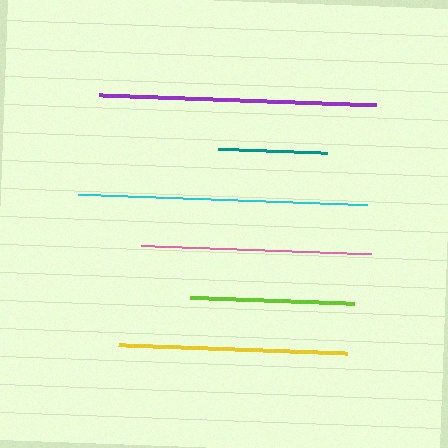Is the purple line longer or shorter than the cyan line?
The cyan line is longer than the purple line.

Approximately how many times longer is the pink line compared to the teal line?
The pink line is approximately 2.1 times the length of the teal line.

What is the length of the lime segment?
The lime segment is approximately 164 pixels long.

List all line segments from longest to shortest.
From longest to shortest: cyan, purple, pink, yellow, lime, teal.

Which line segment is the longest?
The cyan line is the longest at approximately 288 pixels.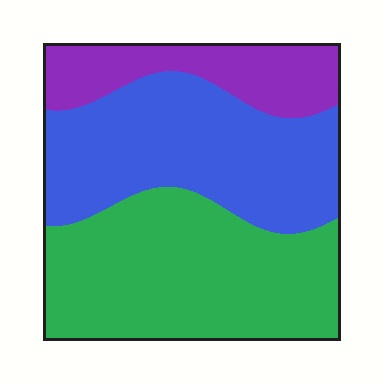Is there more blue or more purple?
Blue.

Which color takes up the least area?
Purple, at roughly 20%.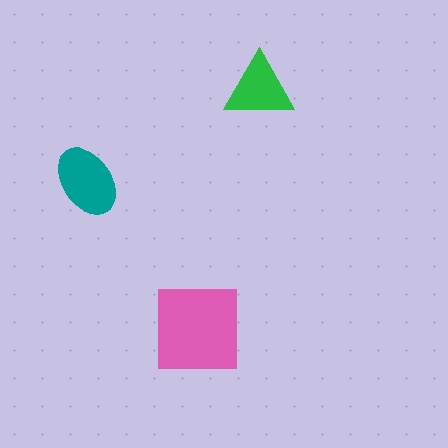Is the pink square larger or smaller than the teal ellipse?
Larger.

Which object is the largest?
The pink square.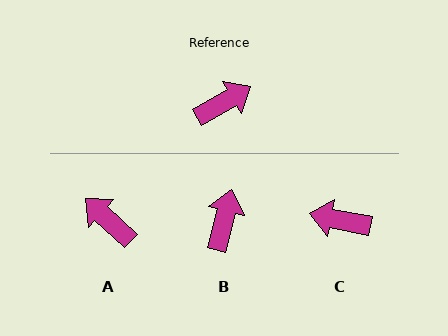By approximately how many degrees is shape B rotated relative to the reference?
Approximately 46 degrees counter-clockwise.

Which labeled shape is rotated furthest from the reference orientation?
C, about 138 degrees away.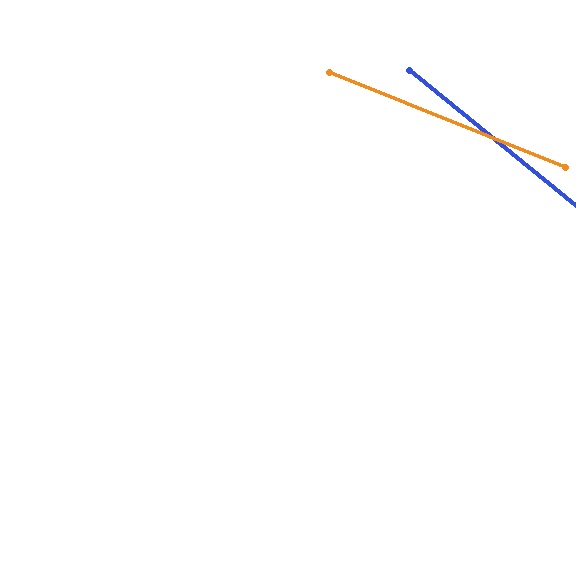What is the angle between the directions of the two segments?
Approximately 17 degrees.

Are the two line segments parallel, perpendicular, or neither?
Neither parallel nor perpendicular — they differ by about 17°.